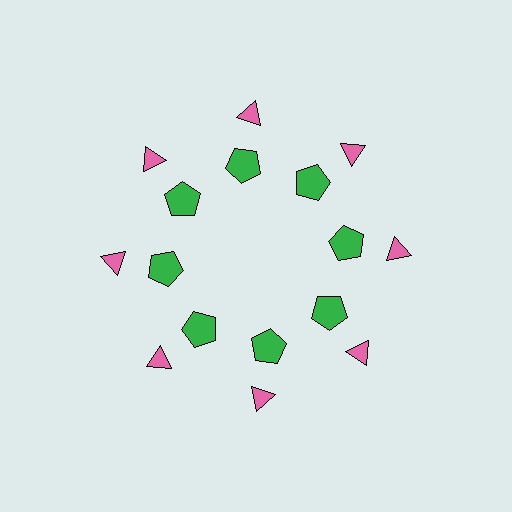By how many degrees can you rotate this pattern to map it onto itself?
The pattern maps onto itself every 45 degrees of rotation.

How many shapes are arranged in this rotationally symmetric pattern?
There are 16 shapes, arranged in 8 groups of 2.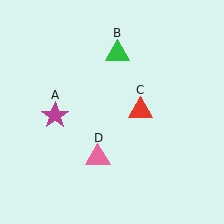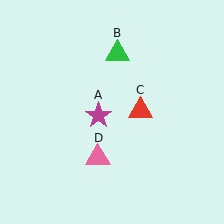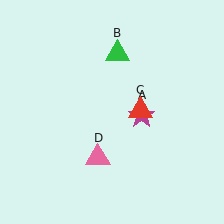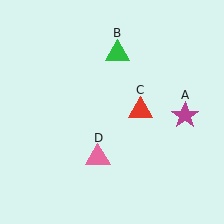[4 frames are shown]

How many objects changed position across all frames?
1 object changed position: magenta star (object A).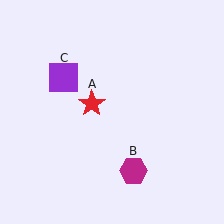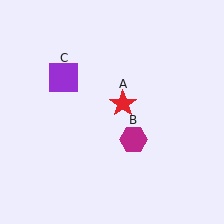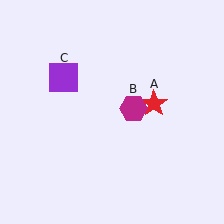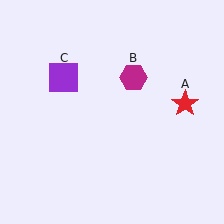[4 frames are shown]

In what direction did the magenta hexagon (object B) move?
The magenta hexagon (object B) moved up.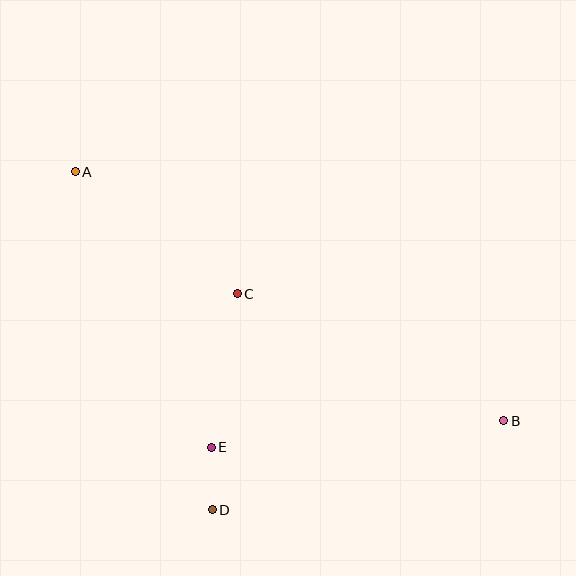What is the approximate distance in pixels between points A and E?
The distance between A and E is approximately 307 pixels.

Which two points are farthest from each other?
Points A and B are farthest from each other.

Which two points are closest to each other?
Points D and E are closest to each other.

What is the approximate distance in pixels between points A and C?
The distance between A and C is approximately 203 pixels.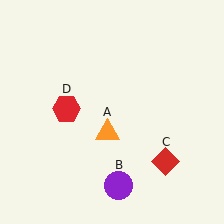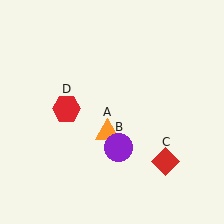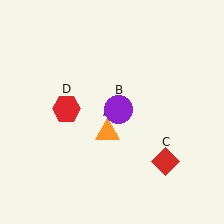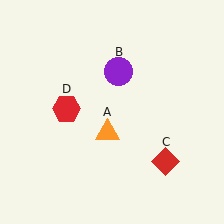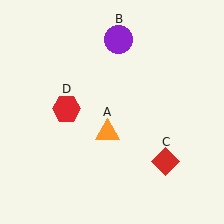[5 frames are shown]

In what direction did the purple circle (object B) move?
The purple circle (object B) moved up.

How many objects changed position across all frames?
1 object changed position: purple circle (object B).